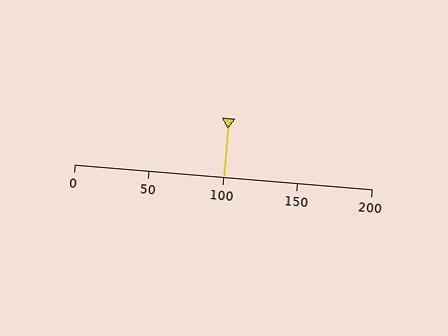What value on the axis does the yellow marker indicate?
The marker indicates approximately 100.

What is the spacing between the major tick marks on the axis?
The major ticks are spaced 50 apart.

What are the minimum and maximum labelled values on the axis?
The axis runs from 0 to 200.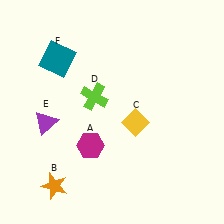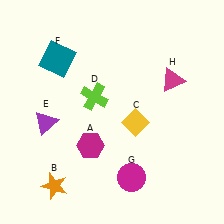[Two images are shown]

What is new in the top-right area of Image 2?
A magenta triangle (H) was added in the top-right area of Image 2.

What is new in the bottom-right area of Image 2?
A magenta circle (G) was added in the bottom-right area of Image 2.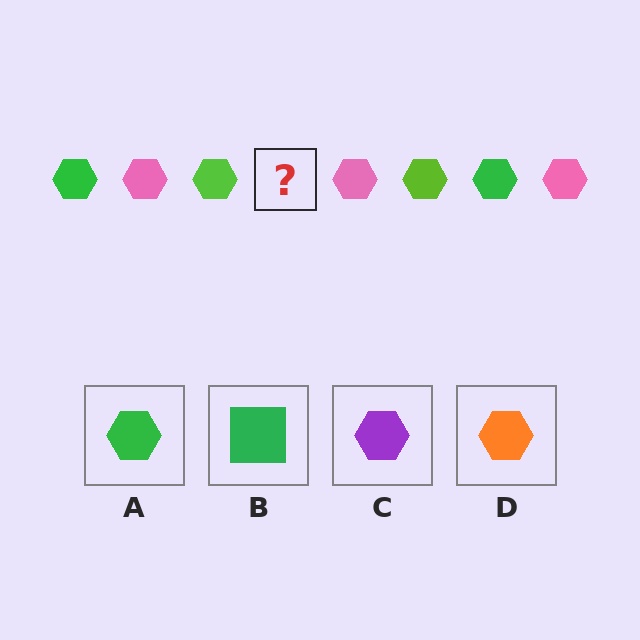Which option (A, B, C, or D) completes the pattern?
A.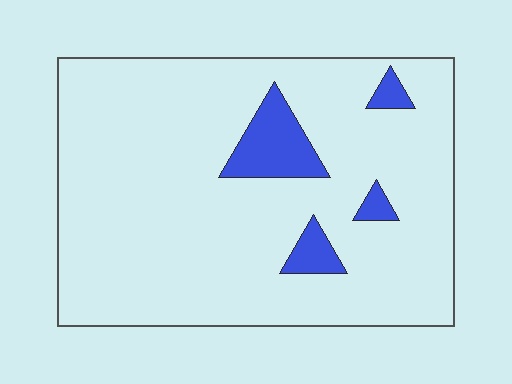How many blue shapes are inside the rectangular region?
4.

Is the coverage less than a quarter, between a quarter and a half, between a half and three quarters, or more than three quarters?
Less than a quarter.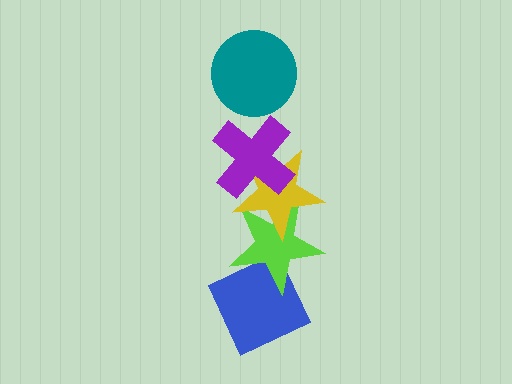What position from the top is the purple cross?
The purple cross is 2nd from the top.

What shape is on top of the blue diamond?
The lime star is on top of the blue diamond.